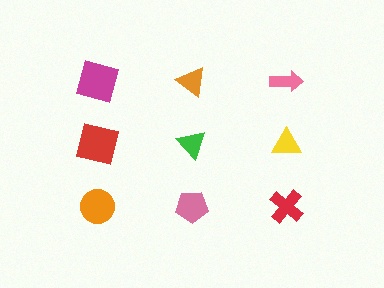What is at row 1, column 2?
An orange triangle.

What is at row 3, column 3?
A red cross.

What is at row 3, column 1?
An orange circle.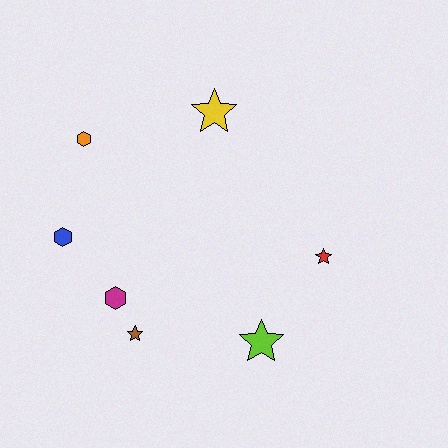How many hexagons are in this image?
There are 3 hexagons.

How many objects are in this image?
There are 7 objects.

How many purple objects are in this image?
There are no purple objects.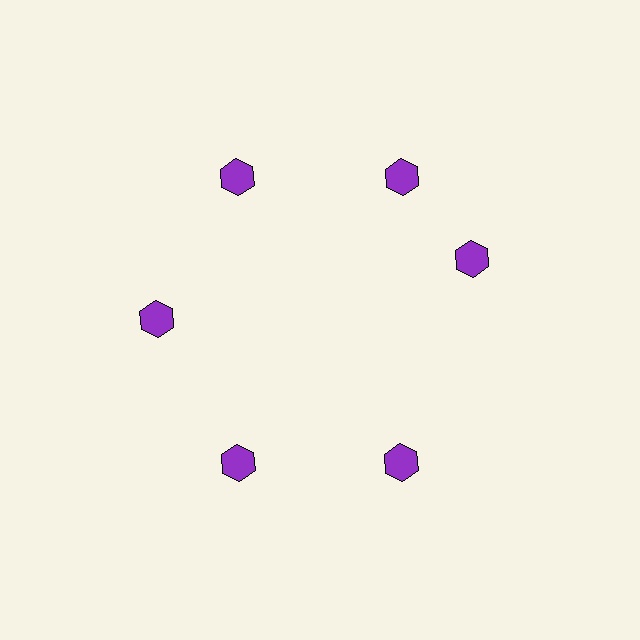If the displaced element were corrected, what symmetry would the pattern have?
It would have 6-fold rotational symmetry — the pattern would map onto itself every 60 degrees.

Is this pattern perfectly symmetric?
No. The 6 purple hexagons are arranged in a ring, but one element near the 3 o'clock position is rotated out of alignment along the ring, breaking the 6-fold rotational symmetry.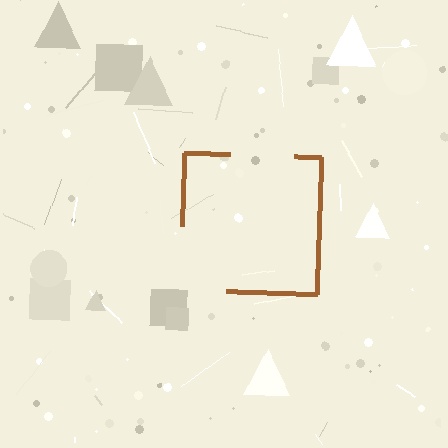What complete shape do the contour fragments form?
The contour fragments form a square.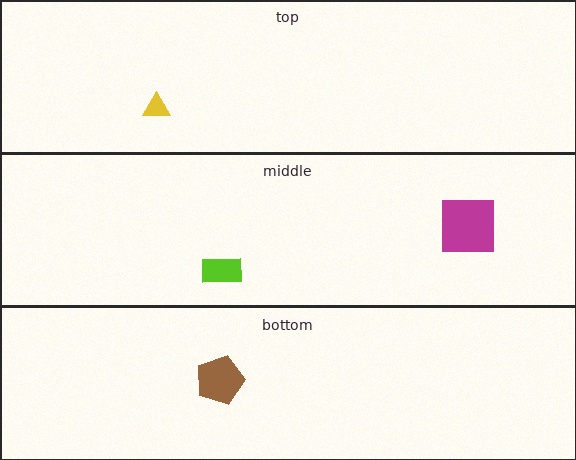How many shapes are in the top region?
1.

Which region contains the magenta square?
The middle region.